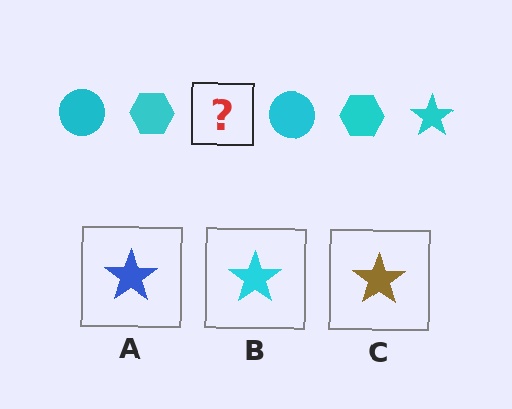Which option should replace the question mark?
Option B.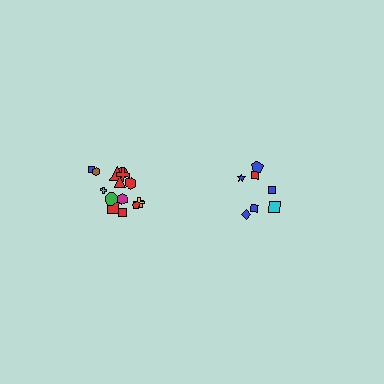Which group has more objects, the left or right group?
The left group.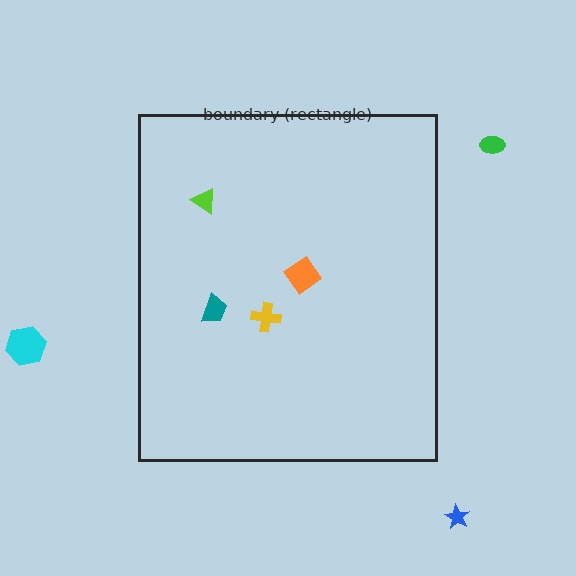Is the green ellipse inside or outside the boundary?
Outside.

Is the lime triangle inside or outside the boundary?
Inside.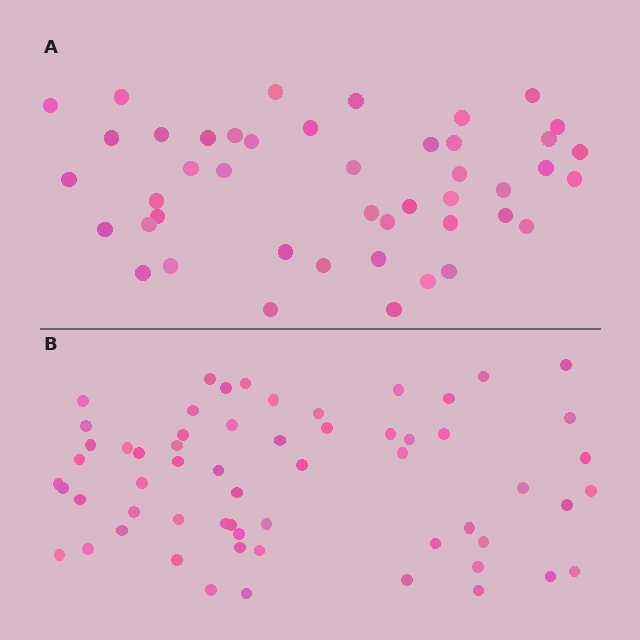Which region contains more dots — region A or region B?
Region B (the bottom region) has more dots.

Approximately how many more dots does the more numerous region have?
Region B has approximately 15 more dots than region A.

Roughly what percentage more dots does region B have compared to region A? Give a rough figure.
About 35% more.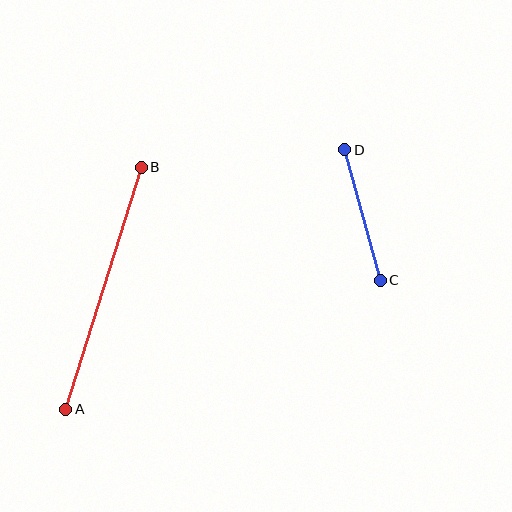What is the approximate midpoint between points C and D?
The midpoint is at approximately (363, 215) pixels.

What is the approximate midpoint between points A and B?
The midpoint is at approximately (104, 288) pixels.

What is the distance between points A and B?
The distance is approximately 254 pixels.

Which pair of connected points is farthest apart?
Points A and B are farthest apart.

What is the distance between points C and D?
The distance is approximately 135 pixels.